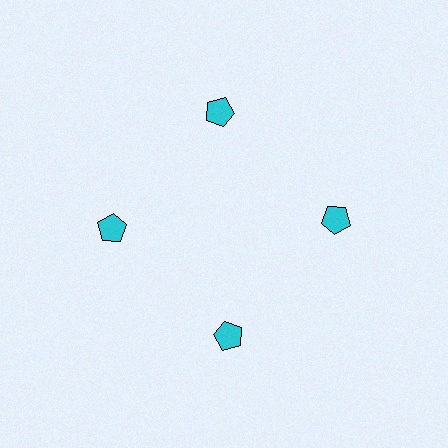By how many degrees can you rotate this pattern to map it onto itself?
The pattern maps onto itself every 90 degrees of rotation.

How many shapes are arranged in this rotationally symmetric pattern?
There are 4 shapes, arranged in 4 groups of 1.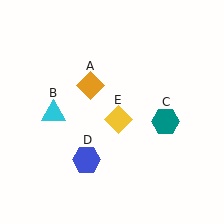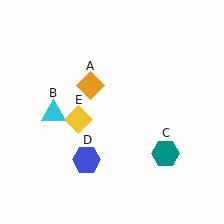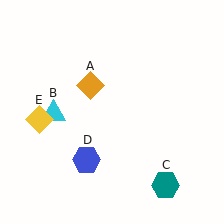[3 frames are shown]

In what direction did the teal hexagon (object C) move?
The teal hexagon (object C) moved down.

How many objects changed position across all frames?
2 objects changed position: teal hexagon (object C), yellow diamond (object E).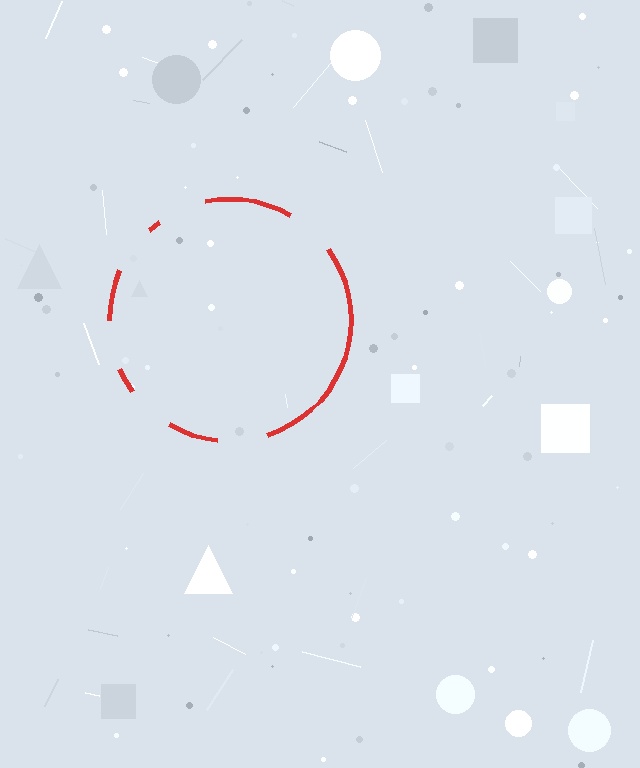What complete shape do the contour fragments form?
The contour fragments form a circle.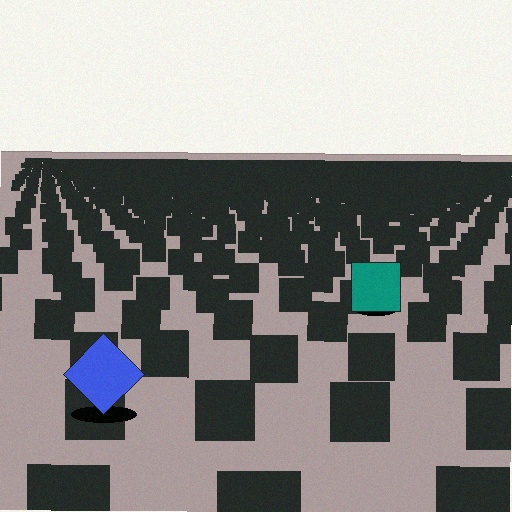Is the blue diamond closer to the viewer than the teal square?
Yes. The blue diamond is closer — you can tell from the texture gradient: the ground texture is coarser near it.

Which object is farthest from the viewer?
The teal square is farthest from the viewer. It appears smaller and the ground texture around it is denser.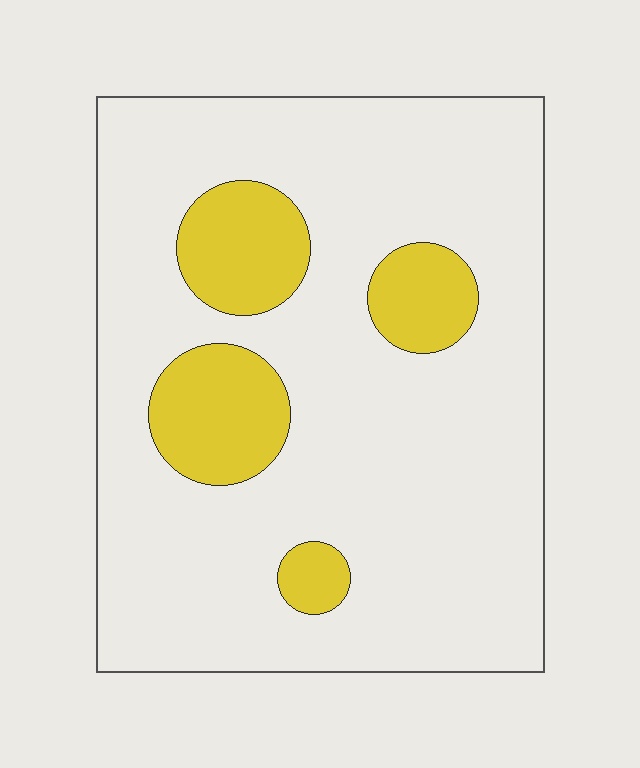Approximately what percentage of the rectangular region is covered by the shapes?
Approximately 15%.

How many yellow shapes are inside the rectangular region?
4.